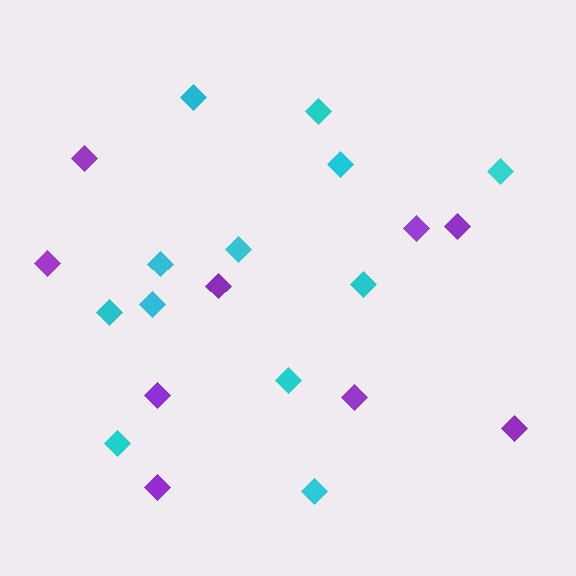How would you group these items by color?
There are 2 groups: one group of purple diamonds (9) and one group of cyan diamonds (12).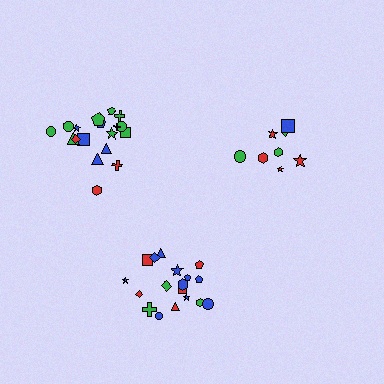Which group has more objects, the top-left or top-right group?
The top-left group.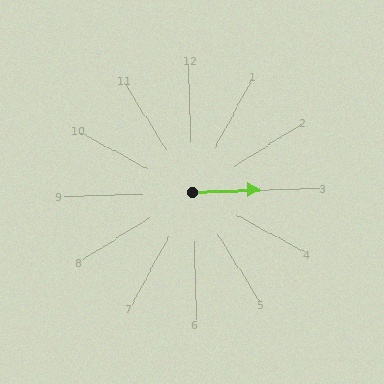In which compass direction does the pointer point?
East.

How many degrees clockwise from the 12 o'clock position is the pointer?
Approximately 90 degrees.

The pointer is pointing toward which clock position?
Roughly 3 o'clock.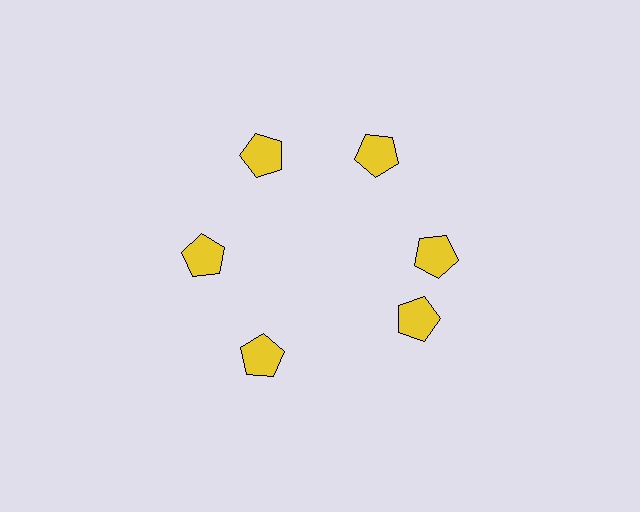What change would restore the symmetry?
The symmetry would be restored by rotating it back into even spacing with its neighbors so that all 6 pentagons sit at equal angles and equal distance from the center.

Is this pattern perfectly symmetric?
No. The 6 yellow pentagons are arranged in a ring, but one element near the 5 o'clock position is rotated out of alignment along the ring, breaking the 6-fold rotational symmetry.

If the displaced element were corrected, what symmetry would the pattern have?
It would have 6-fold rotational symmetry — the pattern would map onto itself every 60 degrees.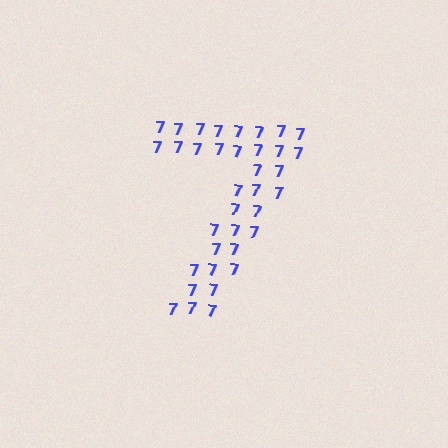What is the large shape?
The large shape is the digit 7.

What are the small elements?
The small elements are digit 7's.